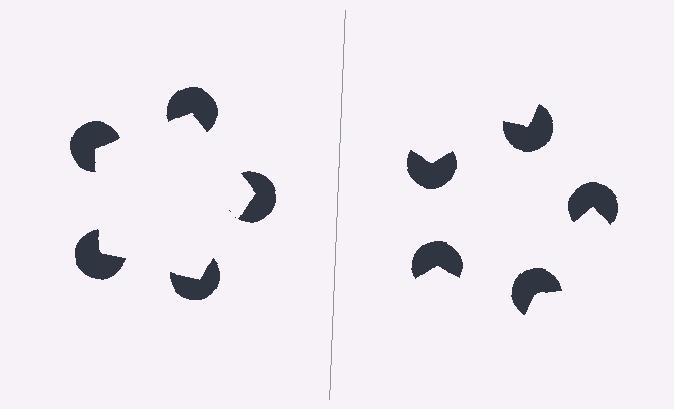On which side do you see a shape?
An illusory pentagon appears on the left side. On the right side the wedge cuts are rotated, so no coherent shape forms.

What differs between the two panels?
The pac-man discs are positioned identically on both sides; only the wedge orientations differ. On the left they align to a pentagon; on the right they are misaligned.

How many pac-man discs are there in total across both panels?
10 — 5 on each side.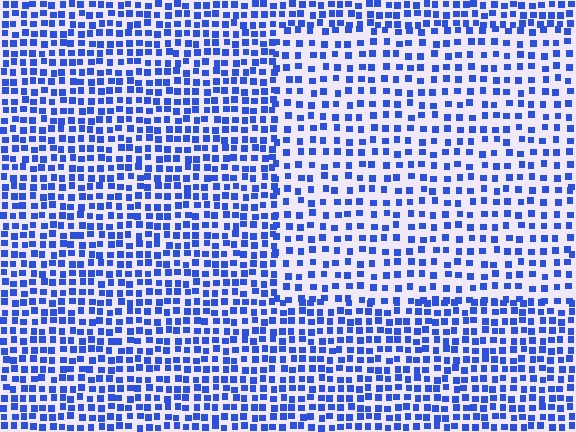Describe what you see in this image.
The image contains small blue elements arranged at two different densities. A rectangle-shaped region is visible where the elements are less densely packed than the surrounding area.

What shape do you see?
I see a rectangle.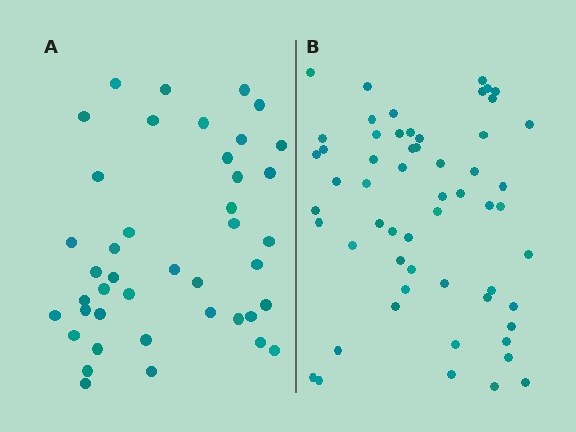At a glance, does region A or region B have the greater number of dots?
Region B (the right region) has more dots.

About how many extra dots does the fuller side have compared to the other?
Region B has approximately 15 more dots than region A.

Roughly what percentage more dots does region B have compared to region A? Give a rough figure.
About 35% more.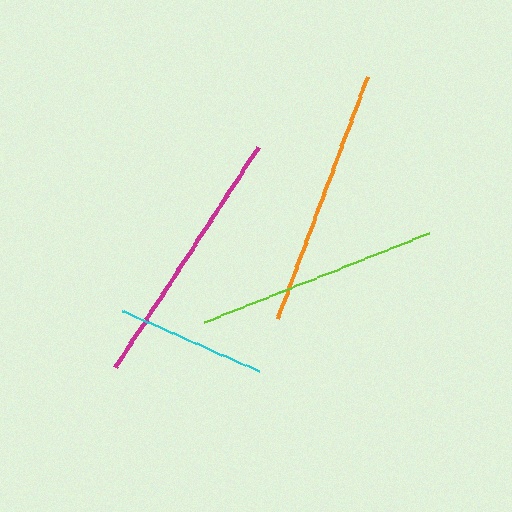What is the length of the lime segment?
The lime segment is approximately 243 pixels long.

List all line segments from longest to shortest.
From longest to shortest: magenta, orange, lime, cyan.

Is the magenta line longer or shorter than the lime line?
The magenta line is longer than the lime line.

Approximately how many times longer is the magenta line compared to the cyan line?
The magenta line is approximately 1.8 times the length of the cyan line.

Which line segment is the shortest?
The cyan line is the shortest at approximately 149 pixels.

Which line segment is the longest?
The magenta line is the longest at approximately 262 pixels.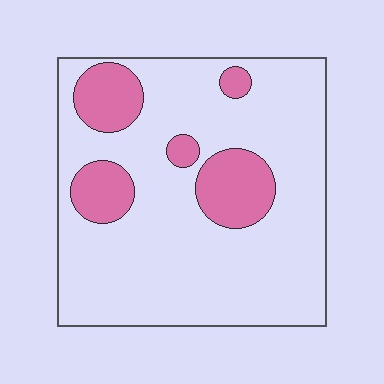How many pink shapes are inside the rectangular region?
5.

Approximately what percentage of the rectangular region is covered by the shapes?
Approximately 20%.